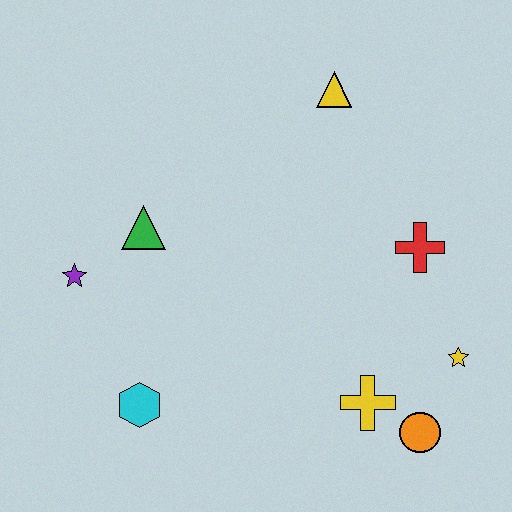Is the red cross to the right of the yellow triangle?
Yes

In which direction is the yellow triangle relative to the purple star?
The yellow triangle is to the right of the purple star.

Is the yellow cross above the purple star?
No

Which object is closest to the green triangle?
The purple star is closest to the green triangle.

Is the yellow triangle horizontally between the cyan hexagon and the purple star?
No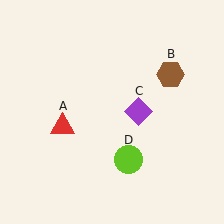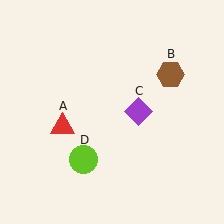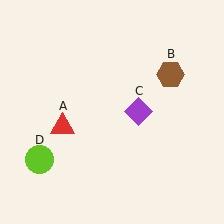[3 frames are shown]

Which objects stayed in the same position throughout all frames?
Red triangle (object A) and brown hexagon (object B) and purple diamond (object C) remained stationary.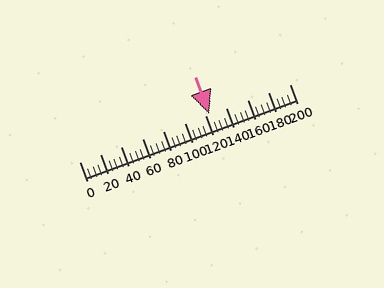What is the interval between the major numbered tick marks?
The major tick marks are spaced 20 units apart.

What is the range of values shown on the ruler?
The ruler shows values from 0 to 200.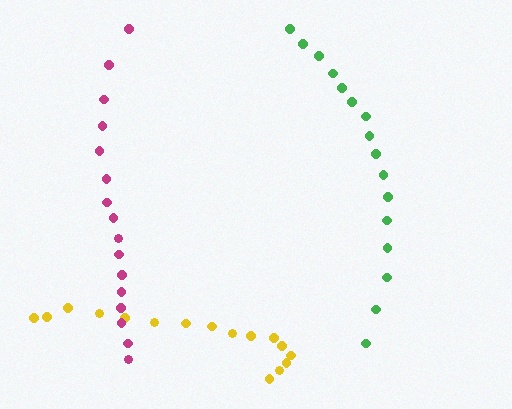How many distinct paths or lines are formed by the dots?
There are 3 distinct paths.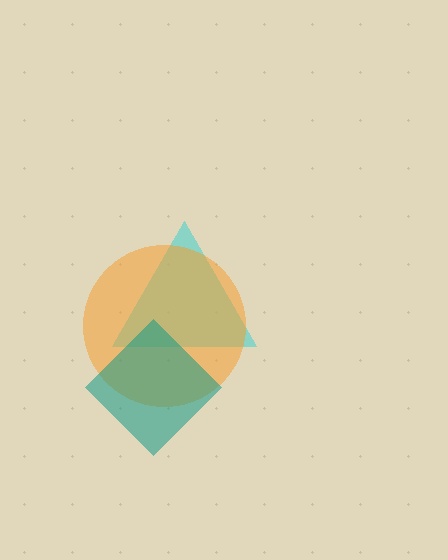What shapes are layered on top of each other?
The layered shapes are: a cyan triangle, an orange circle, a teal diamond.